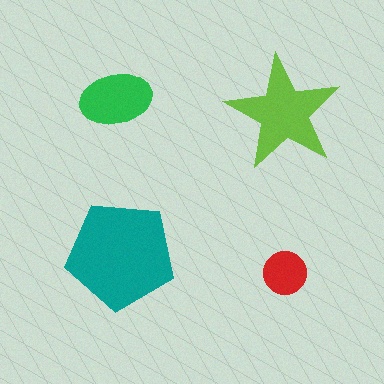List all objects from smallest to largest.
The red circle, the green ellipse, the lime star, the teal pentagon.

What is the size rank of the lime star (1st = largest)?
2nd.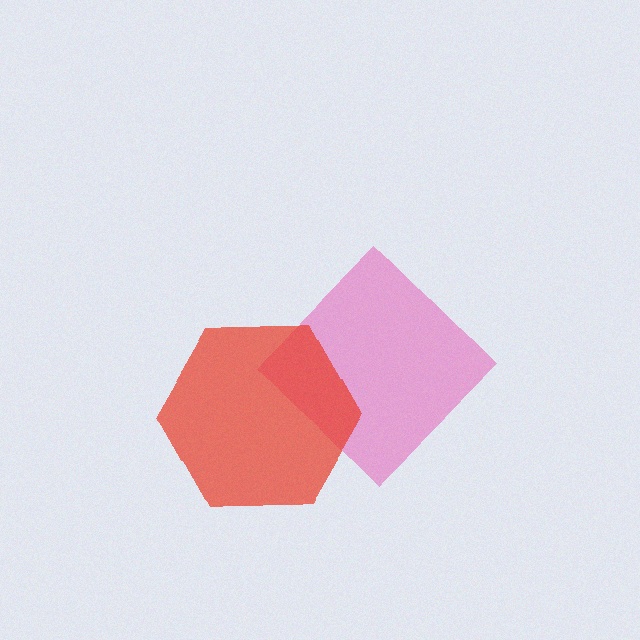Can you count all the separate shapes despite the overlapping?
Yes, there are 2 separate shapes.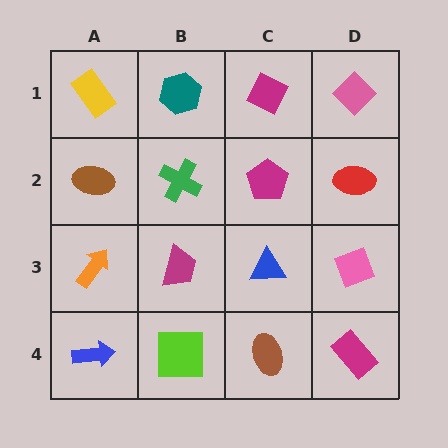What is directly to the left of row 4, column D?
A brown ellipse.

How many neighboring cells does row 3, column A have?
3.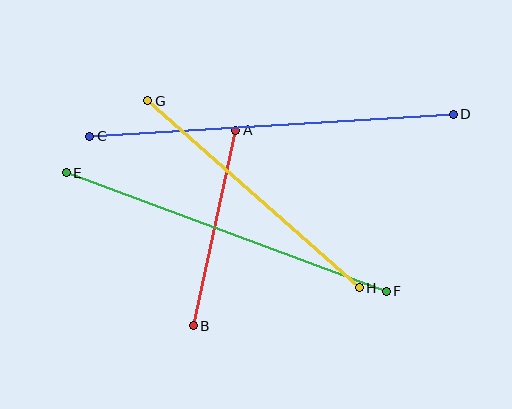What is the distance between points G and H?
The distance is approximately 282 pixels.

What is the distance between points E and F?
The distance is approximately 341 pixels.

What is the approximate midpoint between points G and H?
The midpoint is at approximately (254, 194) pixels.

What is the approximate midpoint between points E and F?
The midpoint is at approximately (226, 232) pixels.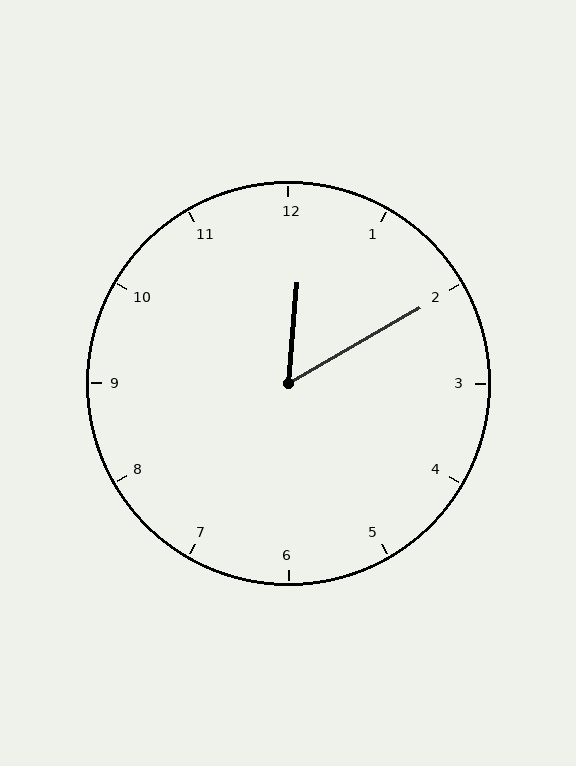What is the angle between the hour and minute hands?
Approximately 55 degrees.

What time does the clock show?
12:10.